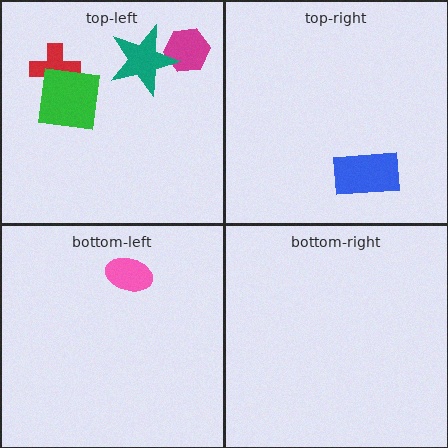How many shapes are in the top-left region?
4.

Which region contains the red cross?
The top-left region.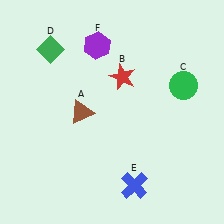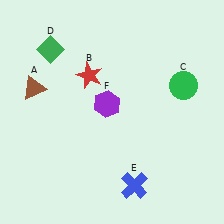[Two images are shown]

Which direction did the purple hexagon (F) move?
The purple hexagon (F) moved down.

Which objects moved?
The objects that moved are: the brown triangle (A), the red star (B), the purple hexagon (F).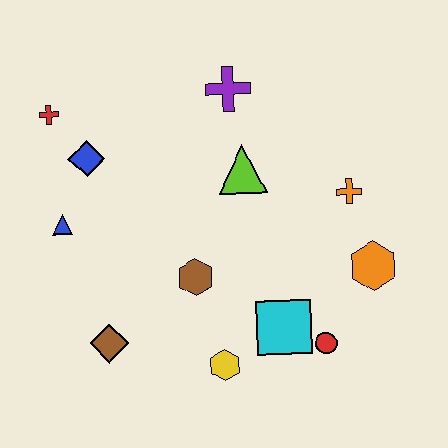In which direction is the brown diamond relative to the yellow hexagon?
The brown diamond is to the left of the yellow hexagon.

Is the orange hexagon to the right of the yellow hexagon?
Yes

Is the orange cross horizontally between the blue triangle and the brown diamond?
No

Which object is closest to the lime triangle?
The purple cross is closest to the lime triangle.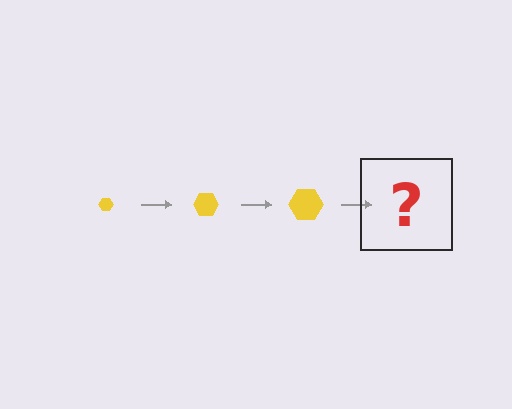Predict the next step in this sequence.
The next step is a yellow hexagon, larger than the previous one.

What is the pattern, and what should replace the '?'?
The pattern is that the hexagon gets progressively larger each step. The '?' should be a yellow hexagon, larger than the previous one.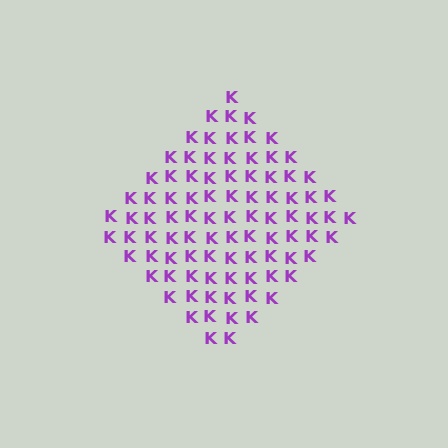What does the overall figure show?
The overall figure shows a diamond.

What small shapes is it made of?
It is made of small letter K's.